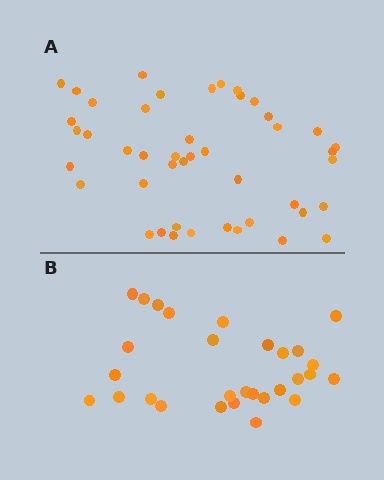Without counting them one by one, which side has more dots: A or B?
Region A (the top region) has more dots.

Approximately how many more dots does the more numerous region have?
Region A has approximately 15 more dots than region B.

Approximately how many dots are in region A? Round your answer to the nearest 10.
About 40 dots. (The exact count is 45, which rounds to 40.)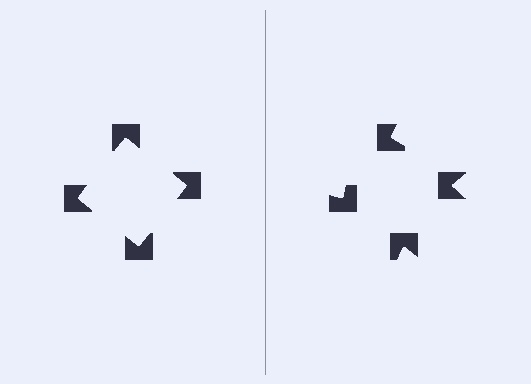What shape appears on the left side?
An illusory square.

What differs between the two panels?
The notched squares are positioned identically on both sides; only the wedge orientations differ. On the left they align to a square; on the right they are misaligned.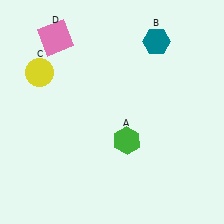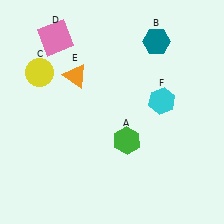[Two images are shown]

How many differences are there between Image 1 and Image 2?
There are 2 differences between the two images.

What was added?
An orange triangle (E), a cyan hexagon (F) were added in Image 2.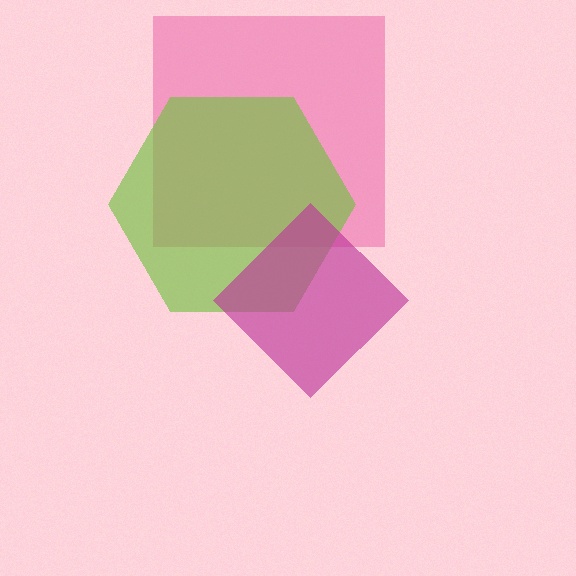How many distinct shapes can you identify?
There are 3 distinct shapes: a pink square, a lime hexagon, a magenta diamond.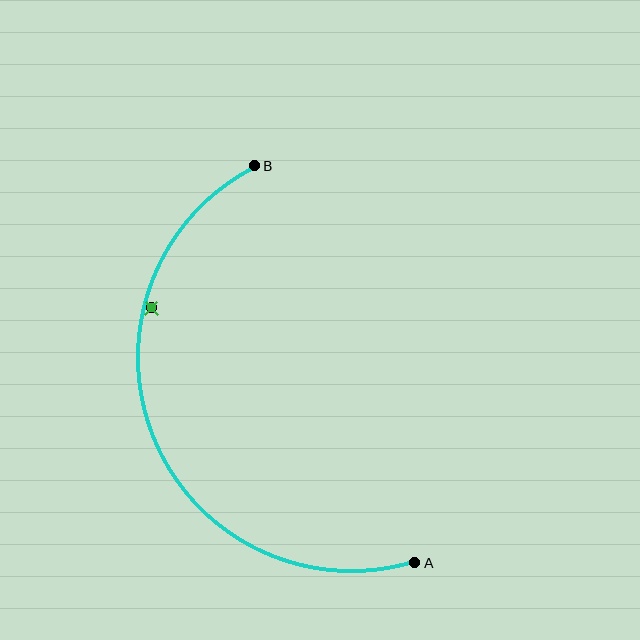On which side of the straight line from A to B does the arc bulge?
The arc bulges to the left of the straight line connecting A and B.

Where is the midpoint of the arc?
The arc midpoint is the point on the curve farthest from the straight line joining A and B. It sits to the left of that line.